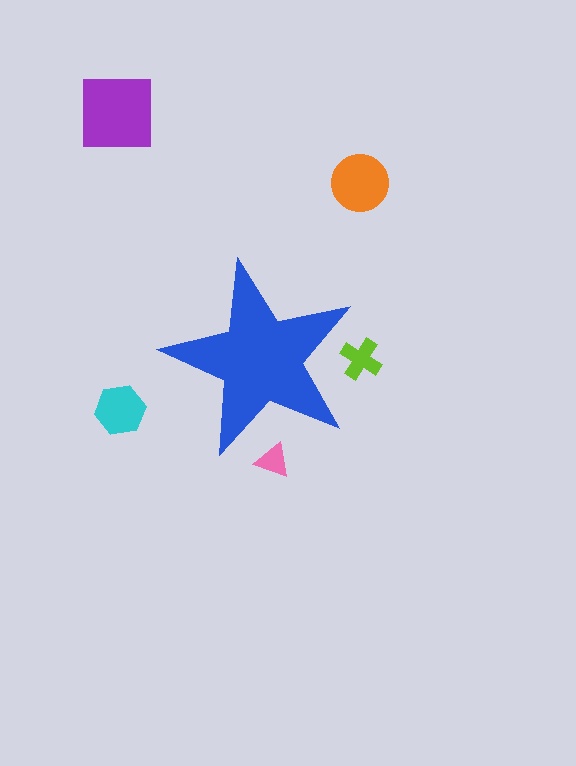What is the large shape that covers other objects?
A blue star.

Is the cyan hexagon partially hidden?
No, the cyan hexagon is fully visible.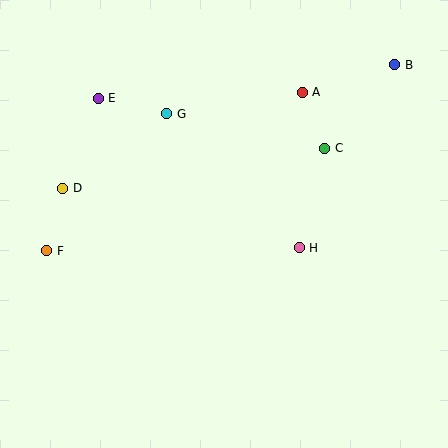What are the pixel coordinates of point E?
Point E is at (98, 98).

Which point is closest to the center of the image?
Point H at (299, 248) is closest to the center.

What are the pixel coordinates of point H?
Point H is at (299, 248).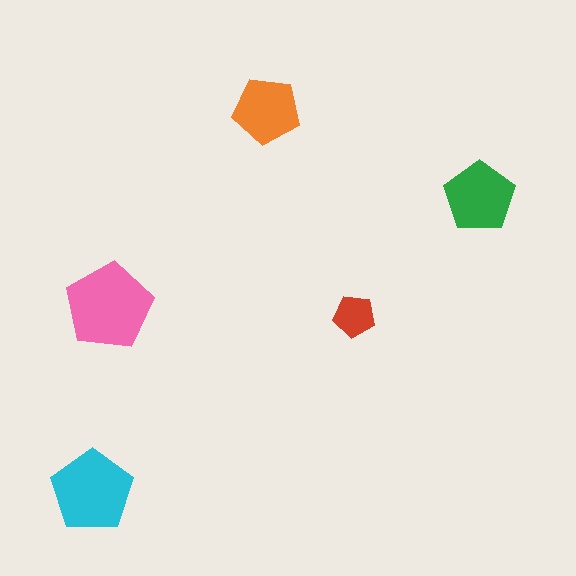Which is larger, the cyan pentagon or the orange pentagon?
The cyan one.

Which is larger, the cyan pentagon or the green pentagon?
The cyan one.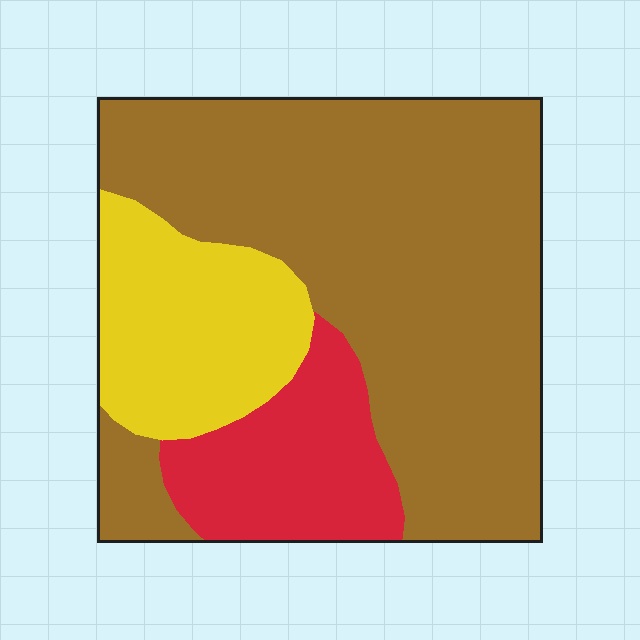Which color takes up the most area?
Brown, at roughly 65%.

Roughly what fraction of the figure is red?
Red takes up less than a quarter of the figure.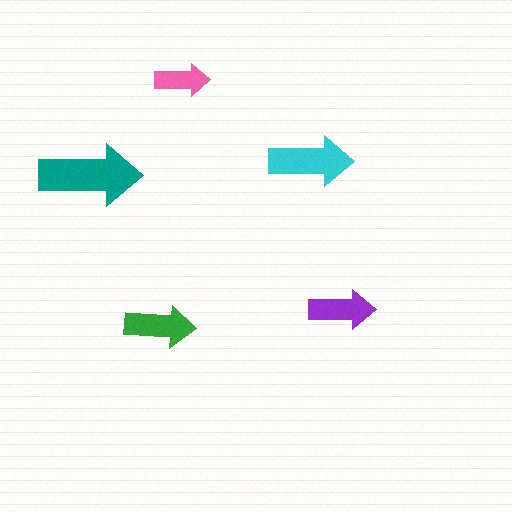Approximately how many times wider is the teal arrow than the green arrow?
About 1.5 times wider.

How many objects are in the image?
There are 5 objects in the image.